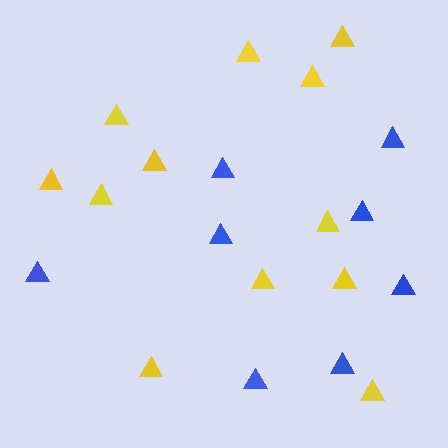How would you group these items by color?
There are 2 groups: one group of blue triangles (8) and one group of yellow triangles (12).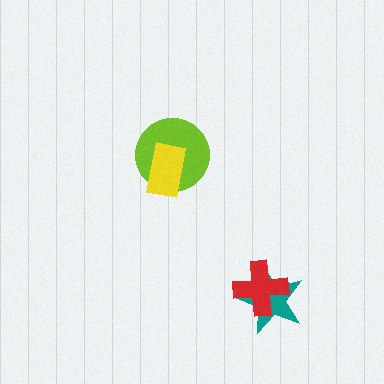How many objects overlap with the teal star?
1 object overlaps with the teal star.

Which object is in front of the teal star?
The red cross is in front of the teal star.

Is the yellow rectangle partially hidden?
No, no other shape covers it.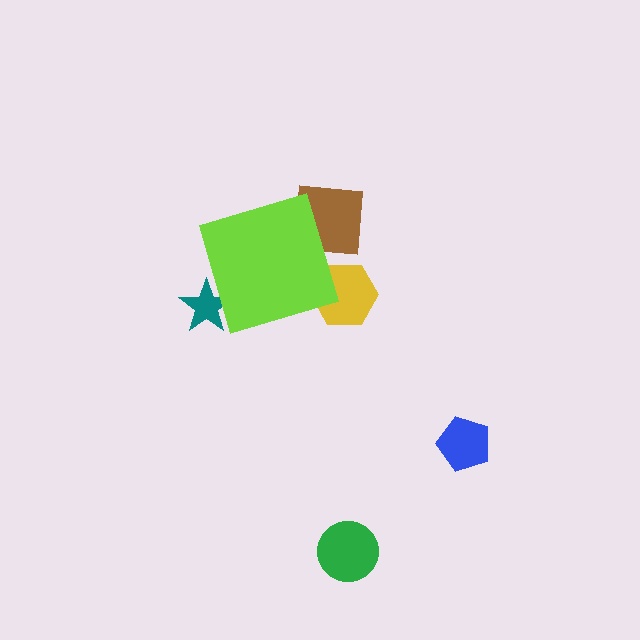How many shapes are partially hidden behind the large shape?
3 shapes are partially hidden.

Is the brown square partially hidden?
Yes, the brown square is partially hidden behind the lime diamond.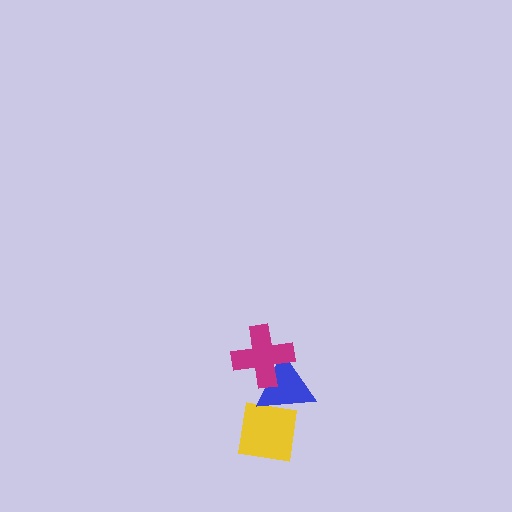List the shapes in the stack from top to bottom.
From top to bottom: the magenta cross, the blue triangle, the yellow square.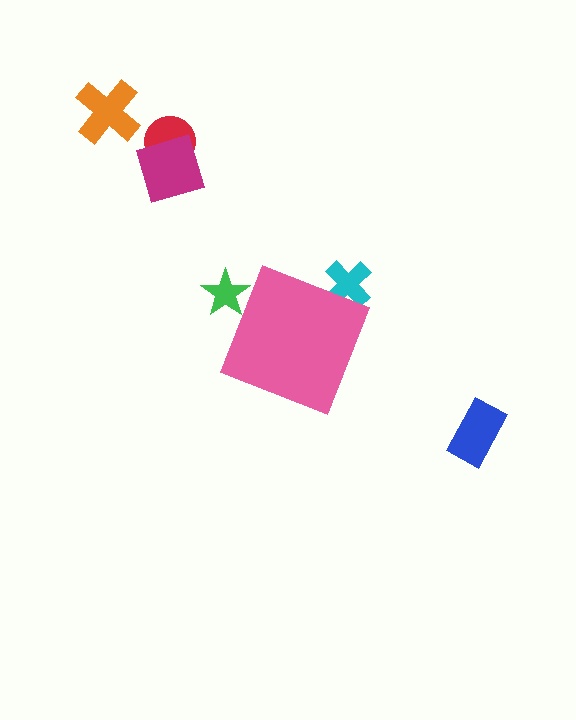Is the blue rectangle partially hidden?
No, the blue rectangle is fully visible.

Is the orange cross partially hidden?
No, the orange cross is fully visible.